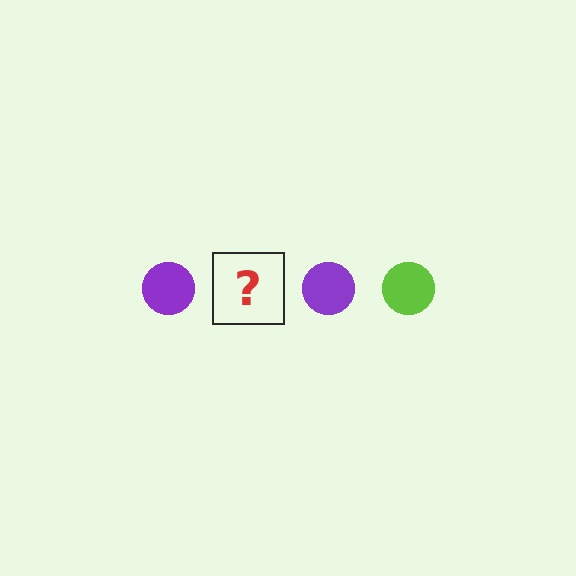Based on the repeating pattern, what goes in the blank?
The blank should be a lime circle.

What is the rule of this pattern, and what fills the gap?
The rule is that the pattern cycles through purple, lime circles. The gap should be filled with a lime circle.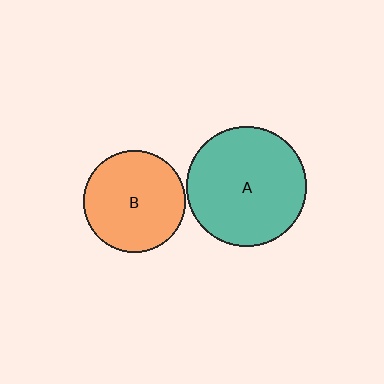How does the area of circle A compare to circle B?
Approximately 1.4 times.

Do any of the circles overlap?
No, none of the circles overlap.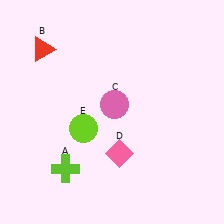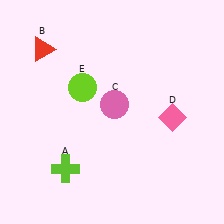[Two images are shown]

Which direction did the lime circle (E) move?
The lime circle (E) moved up.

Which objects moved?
The objects that moved are: the pink diamond (D), the lime circle (E).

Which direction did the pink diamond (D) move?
The pink diamond (D) moved right.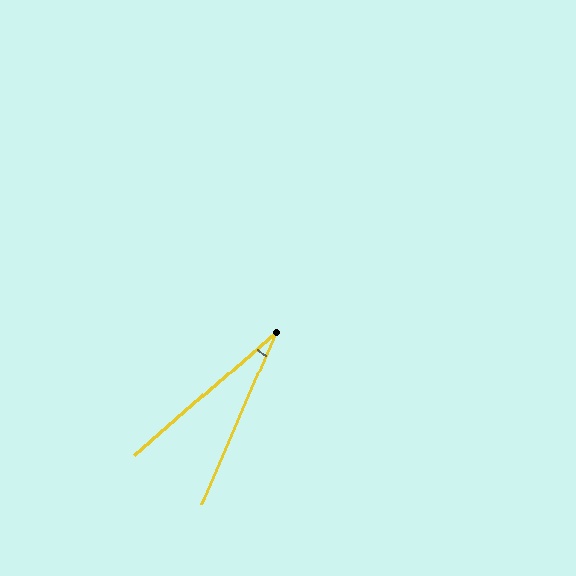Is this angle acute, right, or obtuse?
It is acute.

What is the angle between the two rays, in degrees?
Approximately 26 degrees.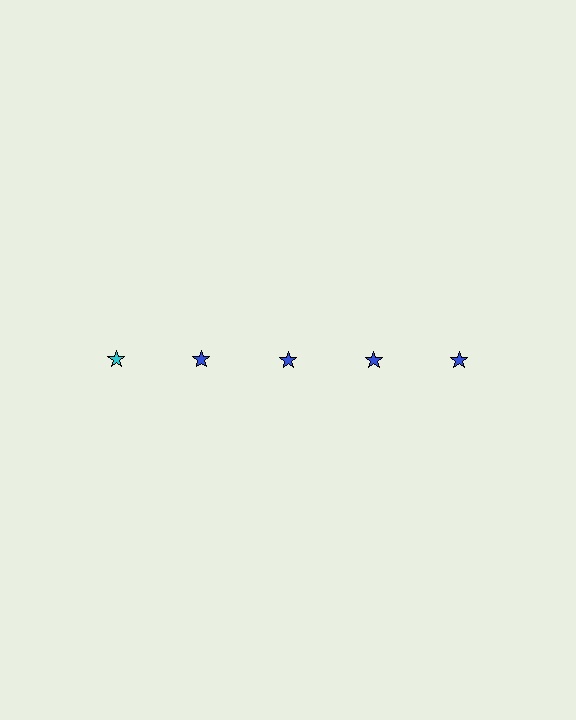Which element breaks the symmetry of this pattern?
The cyan star in the top row, leftmost column breaks the symmetry. All other shapes are blue stars.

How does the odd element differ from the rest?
It has a different color: cyan instead of blue.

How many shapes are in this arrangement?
There are 5 shapes arranged in a grid pattern.